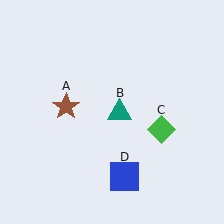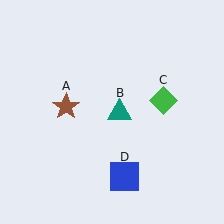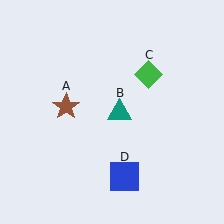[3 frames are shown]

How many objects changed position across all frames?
1 object changed position: green diamond (object C).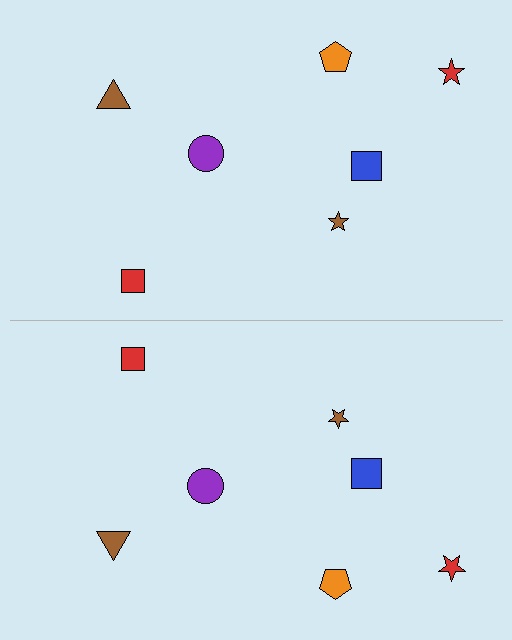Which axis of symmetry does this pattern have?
The pattern has a horizontal axis of symmetry running through the center of the image.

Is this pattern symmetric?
Yes, this pattern has bilateral (reflection) symmetry.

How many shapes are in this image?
There are 14 shapes in this image.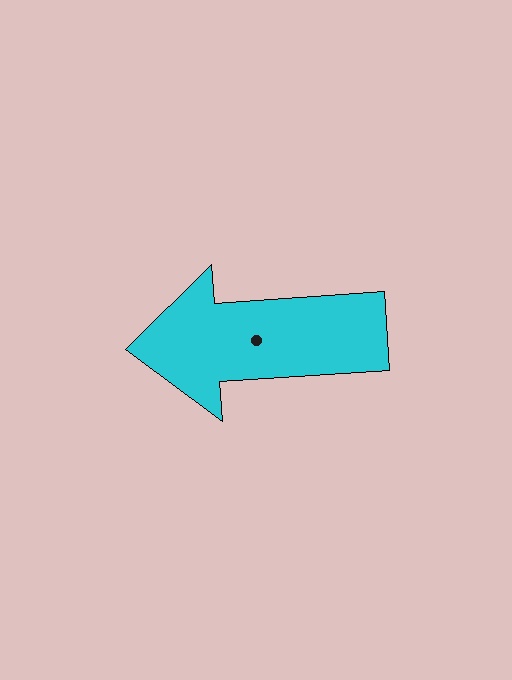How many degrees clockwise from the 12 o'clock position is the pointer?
Approximately 266 degrees.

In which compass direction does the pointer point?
West.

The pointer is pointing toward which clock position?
Roughly 9 o'clock.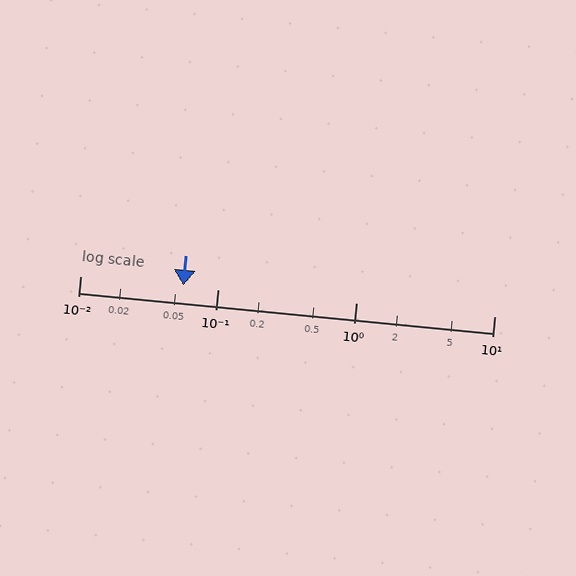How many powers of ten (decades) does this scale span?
The scale spans 3 decades, from 0.01 to 10.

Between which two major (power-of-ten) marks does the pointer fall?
The pointer is between 0.01 and 0.1.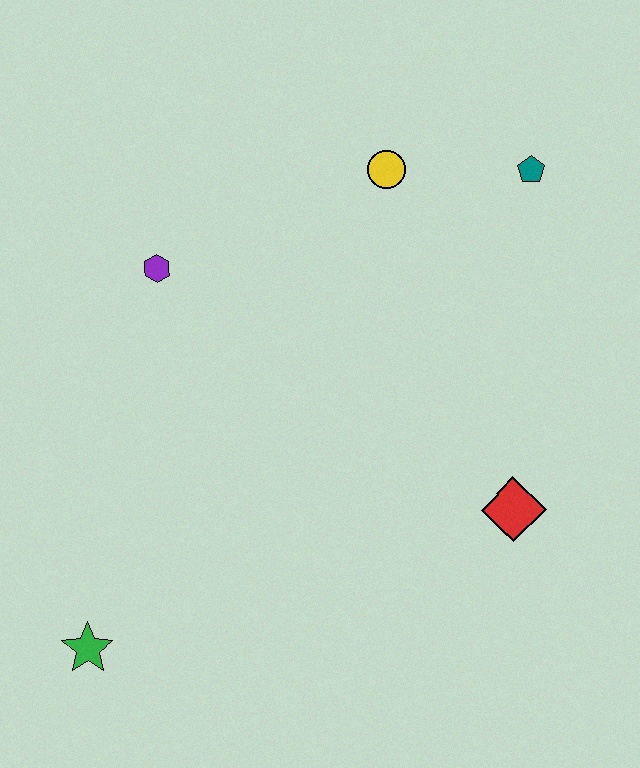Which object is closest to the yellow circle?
The teal pentagon is closest to the yellow circle.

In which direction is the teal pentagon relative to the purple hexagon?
The teal pentagon is to the right of the purple hexagon.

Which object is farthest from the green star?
The teal pentagon is farthest from the green star.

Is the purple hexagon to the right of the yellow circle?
No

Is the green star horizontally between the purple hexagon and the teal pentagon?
No